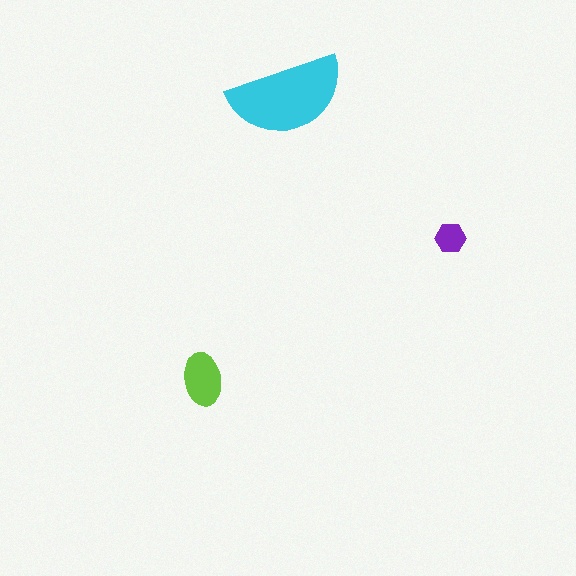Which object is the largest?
The cyan semicircle.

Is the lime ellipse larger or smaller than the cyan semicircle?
Smaller.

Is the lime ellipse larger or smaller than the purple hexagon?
Larger.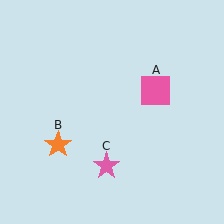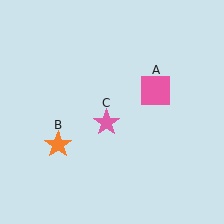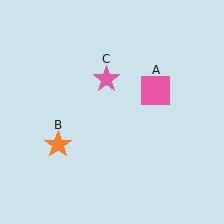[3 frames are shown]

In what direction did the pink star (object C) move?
The pink star (object C) moved up.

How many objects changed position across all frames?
1 object changed position: pink star (object C).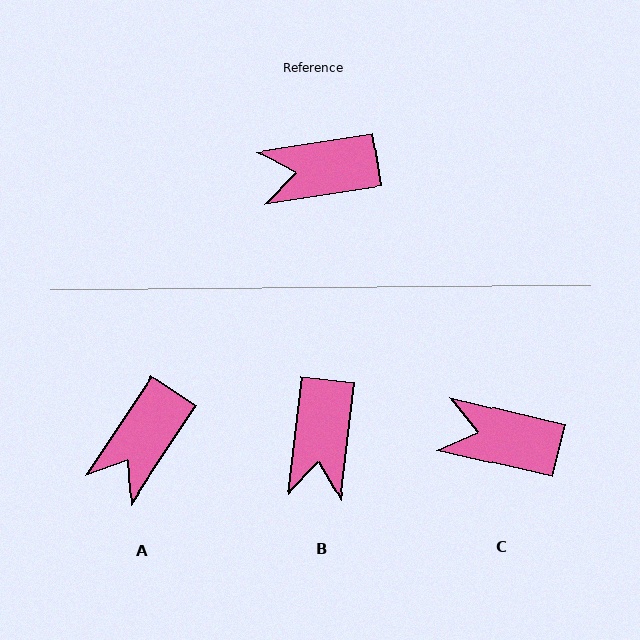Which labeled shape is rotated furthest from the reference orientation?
B, about 75 degrees away.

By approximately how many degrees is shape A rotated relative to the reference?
Approximately 48 degrees counter-clockwise.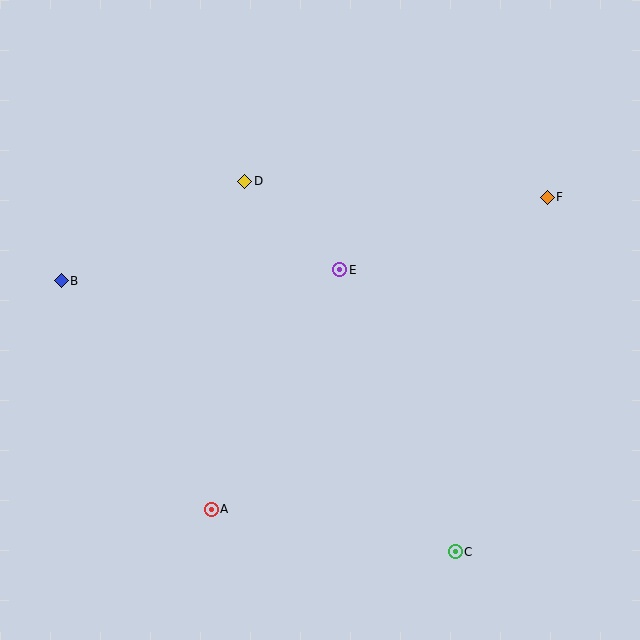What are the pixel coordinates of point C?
Point C is at (455, 552).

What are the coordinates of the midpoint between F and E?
The midpoint between F and E is at (443, 234).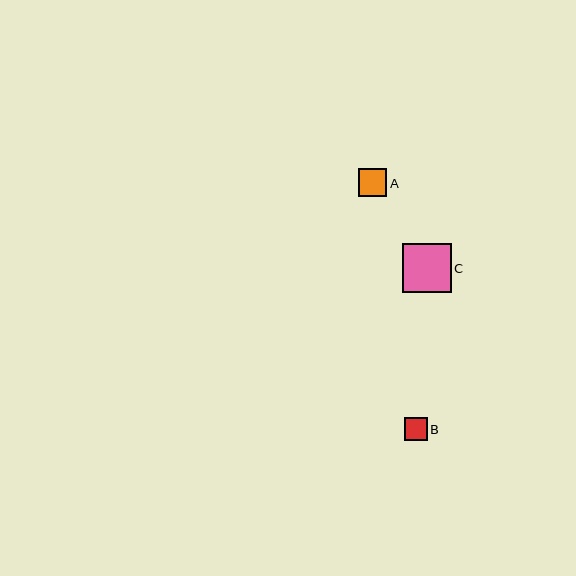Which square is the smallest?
Square B is the smallest with a size of approximately 23 pixels.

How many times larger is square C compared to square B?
Square C is approximately 2.2 times the size of square B.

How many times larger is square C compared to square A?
Square C is approximately 1.7 times the size of square A.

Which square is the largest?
Square C is the largest with a size of approximately 49 pixels.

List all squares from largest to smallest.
From largest to smallest: C, A, B.